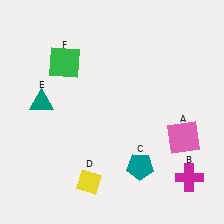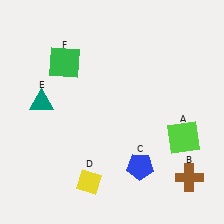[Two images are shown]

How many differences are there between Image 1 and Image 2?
There are 3 differences between the two images.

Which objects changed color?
A changed from pink to lime. B changed from magenta to brown. C changed from teal to blue.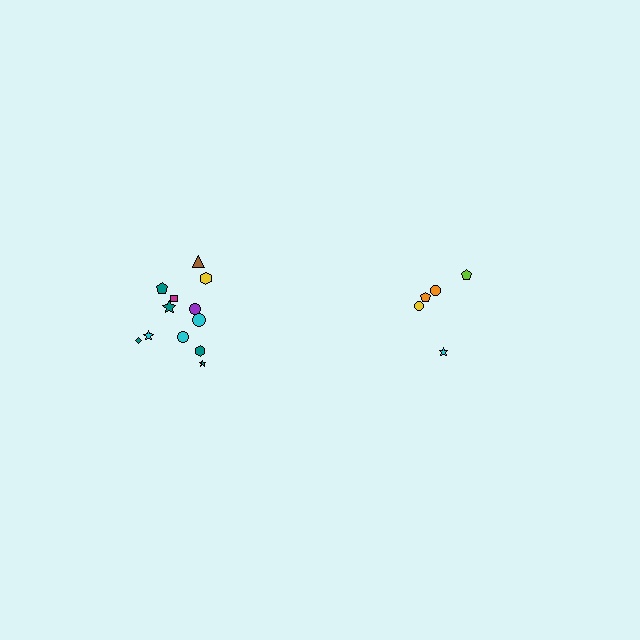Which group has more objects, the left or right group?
The left group.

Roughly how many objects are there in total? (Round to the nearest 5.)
Roughly 15 objects in total.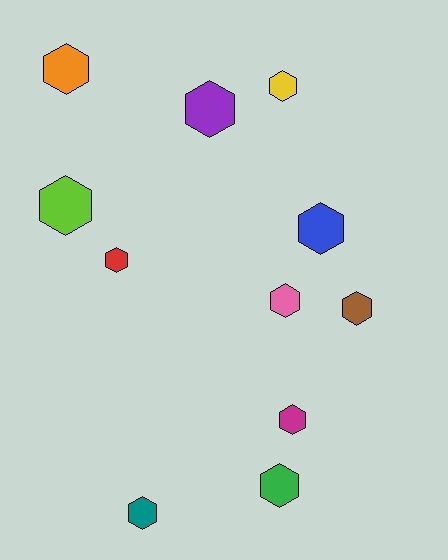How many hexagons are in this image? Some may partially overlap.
There are 11 hexagons.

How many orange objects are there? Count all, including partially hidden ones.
There is 1 orange object.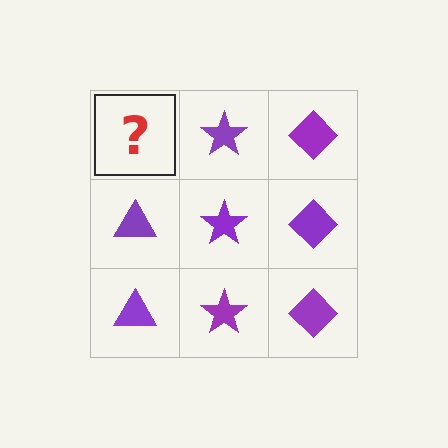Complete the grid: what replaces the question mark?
The question mark should be replaced with a purple triangle.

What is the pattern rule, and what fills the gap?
The rule is that each column has a consistent shape. The gap should be filled with a purple triangle.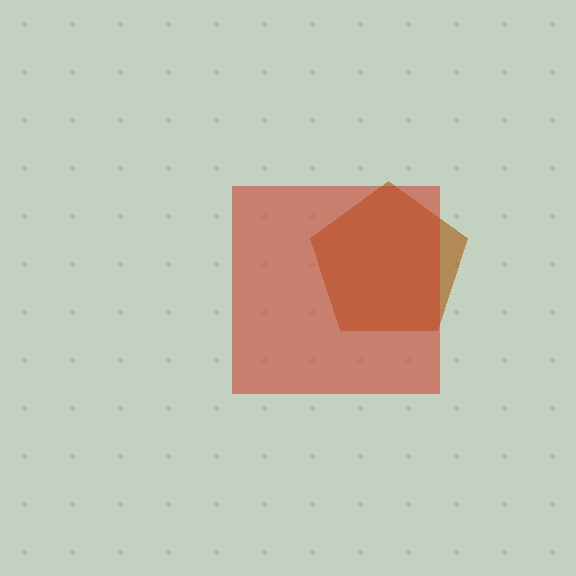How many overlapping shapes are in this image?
There are 2 overlapping shapes in the image.